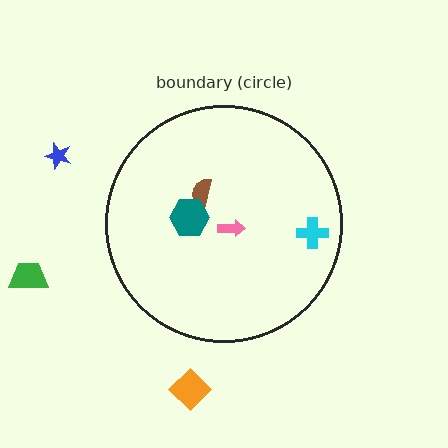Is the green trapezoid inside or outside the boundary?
Outside.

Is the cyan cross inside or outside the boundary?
Inside.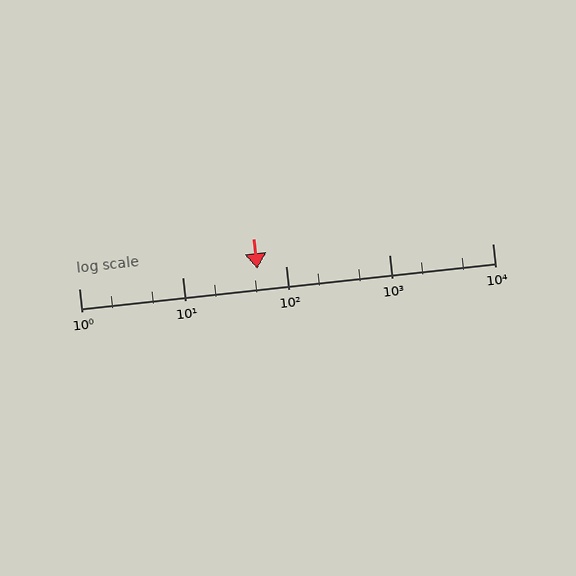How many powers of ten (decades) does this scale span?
The scale spans 4 decades, from 1 to 10000.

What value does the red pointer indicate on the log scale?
The pointer indicates approximately 53.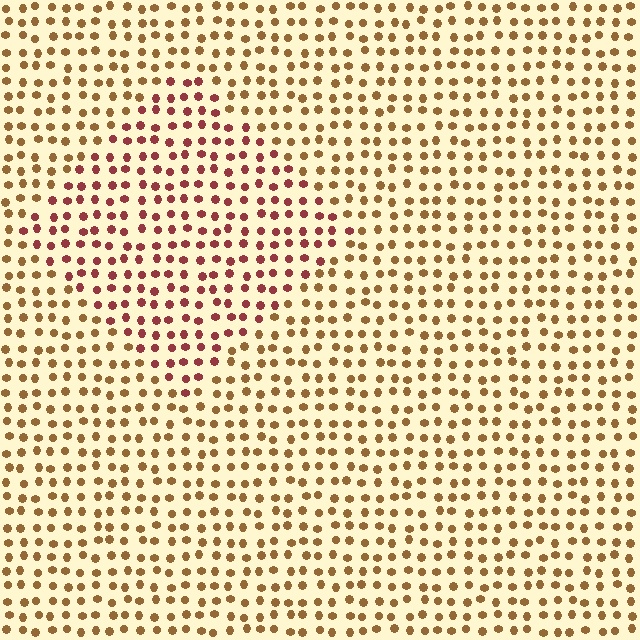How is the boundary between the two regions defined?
The boundary is defined purely by a slight shift in hue (about 39 degrees). Spacing, size, and orientation are identical on both sides.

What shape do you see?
I see a diamond.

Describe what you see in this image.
The image is filled with small brown elements in a uniform arrangement. A diamond-shaped region is visible where the elements are tinted to a slightly different hue, forming a subtle color boundary.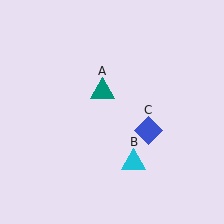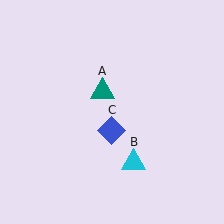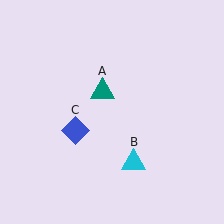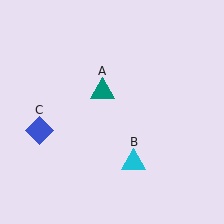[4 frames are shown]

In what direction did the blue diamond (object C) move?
The blue diamond (object C) moved left.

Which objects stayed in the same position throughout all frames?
Teal triangle (object A) and cyan triangle (object B) remained stationary.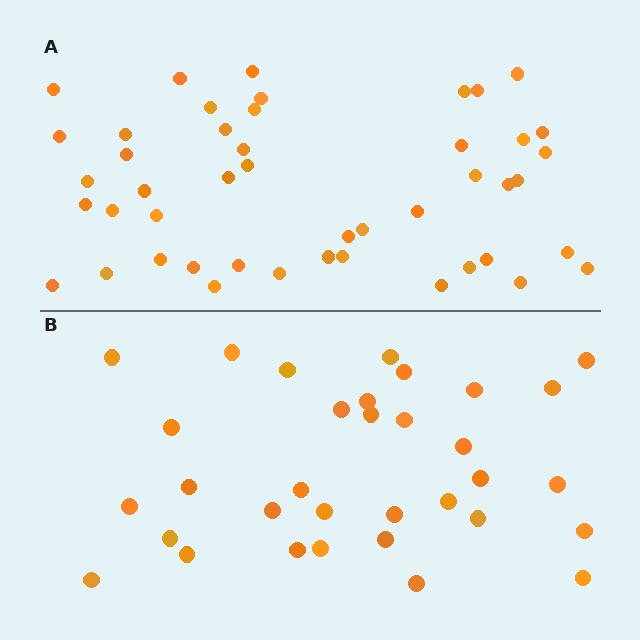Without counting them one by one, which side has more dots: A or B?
Region A (the top region) has more dots.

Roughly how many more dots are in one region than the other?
Region A has approximately 15 more dots than region B.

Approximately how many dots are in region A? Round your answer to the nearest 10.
About 50 dots. (The exact count is 46, which rounds to 50.)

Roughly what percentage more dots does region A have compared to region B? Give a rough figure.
About 40% more.